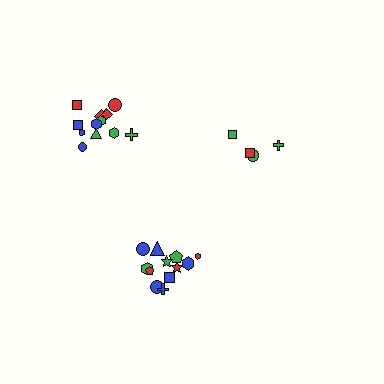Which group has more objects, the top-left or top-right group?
The top-left group.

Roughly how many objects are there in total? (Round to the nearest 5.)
Roughly 30 objects in total.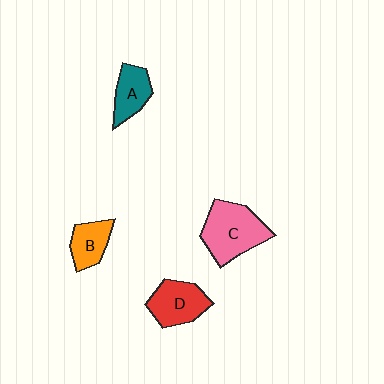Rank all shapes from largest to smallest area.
From largest to smallest: C (pink), D (red), A (teal), B (orange).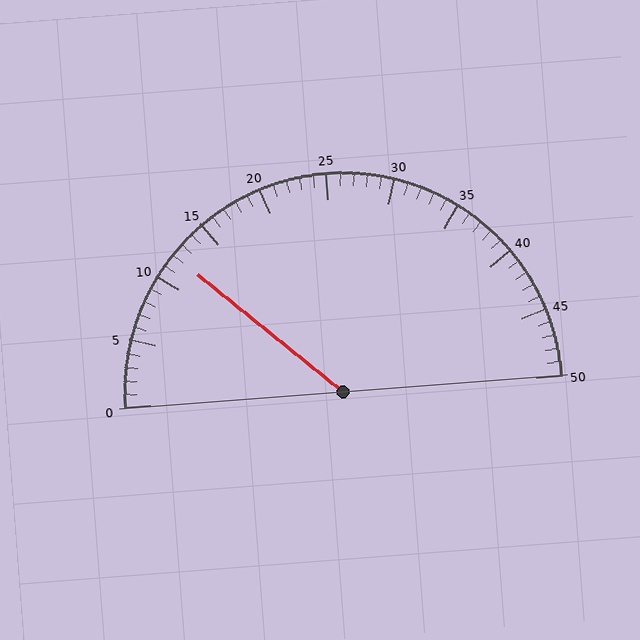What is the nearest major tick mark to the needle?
The nearest major tick mark is 10.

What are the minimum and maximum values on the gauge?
The gauge ranges from 0 to 50.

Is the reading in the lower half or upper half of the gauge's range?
The reading is in the lower half of the range (0 to 50).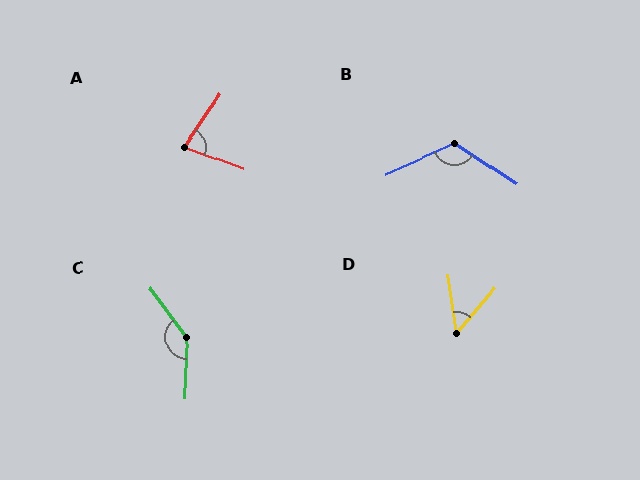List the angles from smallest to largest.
D (49°), A (76°), B (122°), C (141°).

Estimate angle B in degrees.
Approximately 122 degrees.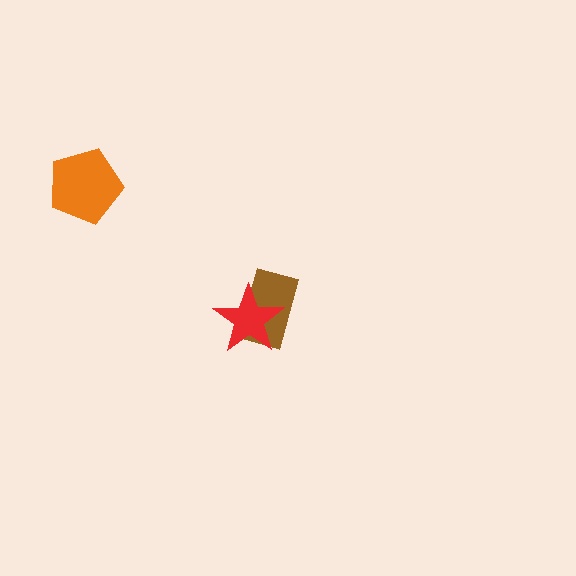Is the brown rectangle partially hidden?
Yes, it is partially covered by another shape.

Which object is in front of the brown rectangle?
The red star is in front of the brown rectangle.